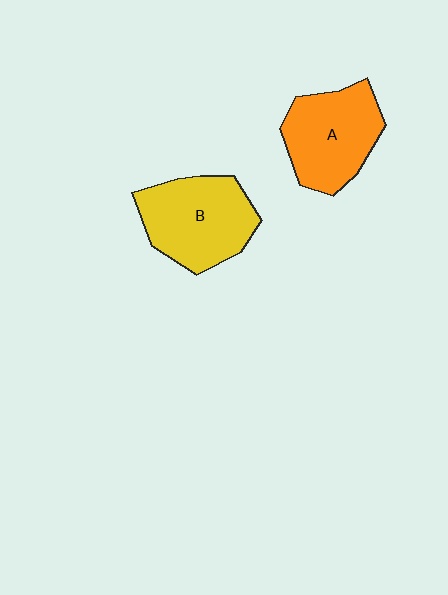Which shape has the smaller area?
Shape A (orange).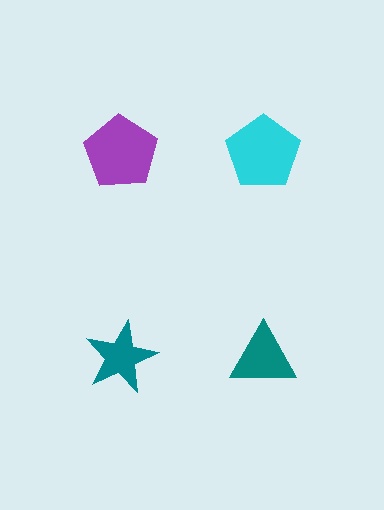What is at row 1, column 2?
A cyan pentagon.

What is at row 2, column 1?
A teal star.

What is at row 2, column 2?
A teal triangle.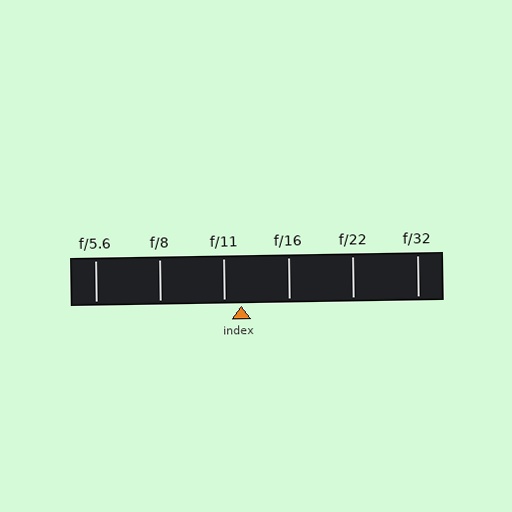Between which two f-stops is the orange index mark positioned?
The index mark is between f/11 and f/16.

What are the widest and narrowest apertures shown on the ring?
The widest aperture shown is f/5.6 and the narrowest is f/32.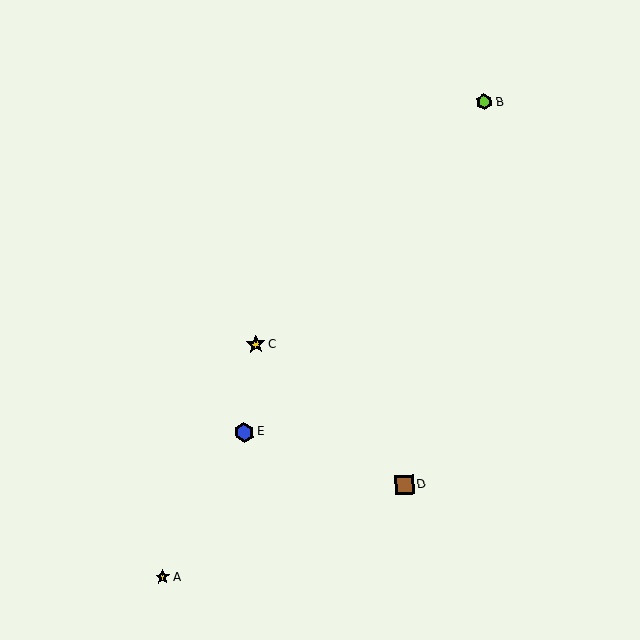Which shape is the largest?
The blue hexagon (labeled E) is the largest.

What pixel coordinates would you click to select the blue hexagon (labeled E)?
Click at (244, 432) to select the blue hexagon E.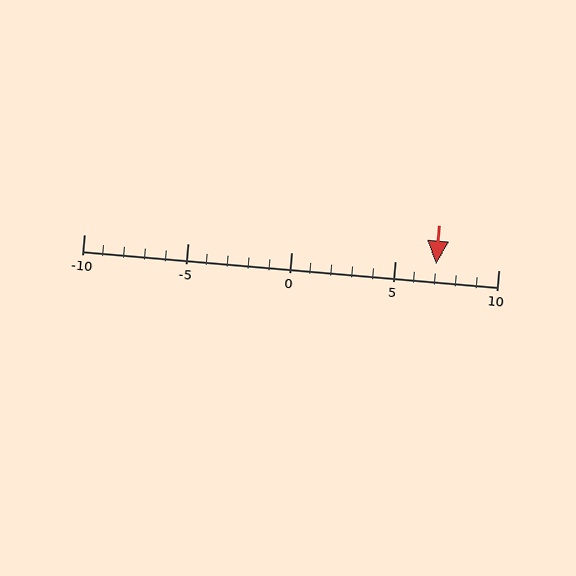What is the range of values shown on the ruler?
The ruler shows values from -10 to 10.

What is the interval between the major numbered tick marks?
The major tick marks are spaced 5 units apart.